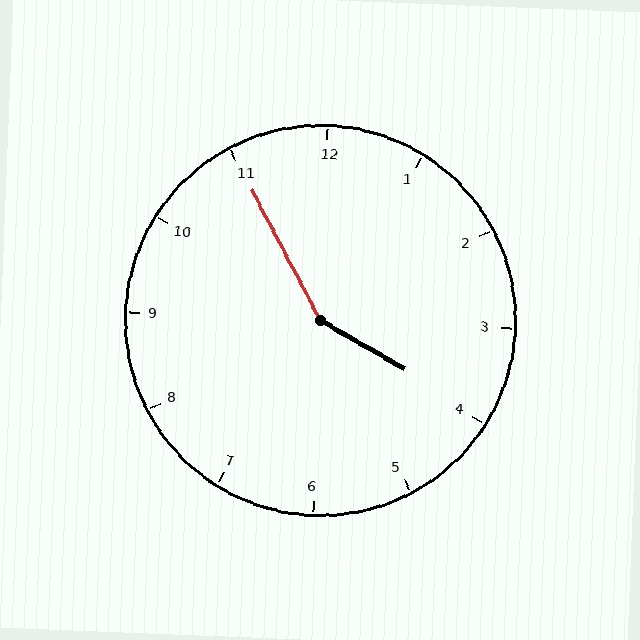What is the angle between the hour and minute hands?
Approximately 148 degrees.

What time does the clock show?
3:55.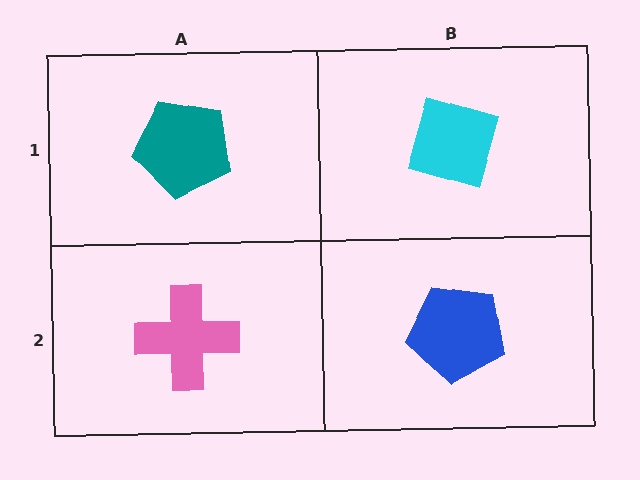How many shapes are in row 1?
2 shapes.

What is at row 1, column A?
A teal pentagon.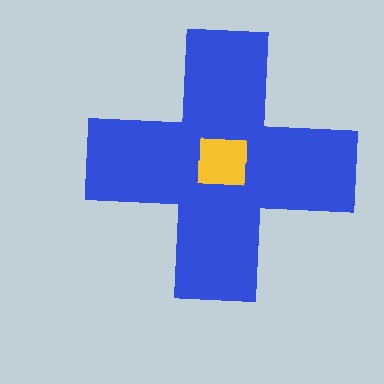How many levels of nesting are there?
2.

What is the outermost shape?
The blue cross.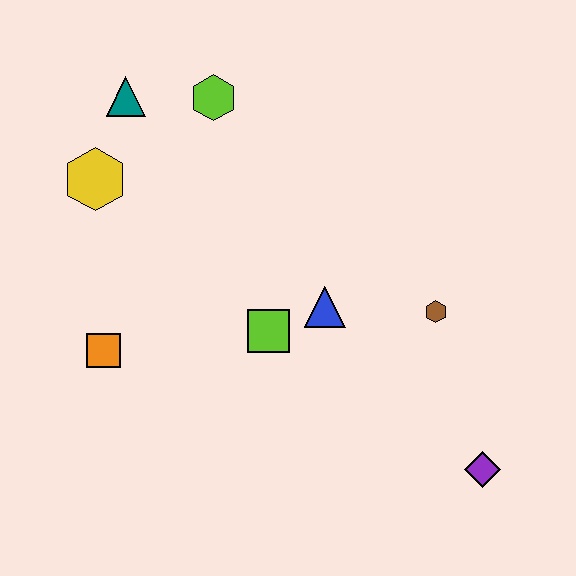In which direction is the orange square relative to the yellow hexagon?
The orange square is below the yellow hexagon.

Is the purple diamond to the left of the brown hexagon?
No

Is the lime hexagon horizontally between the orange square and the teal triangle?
No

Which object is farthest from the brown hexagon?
The teal triangle is farthest from the brown hexagon.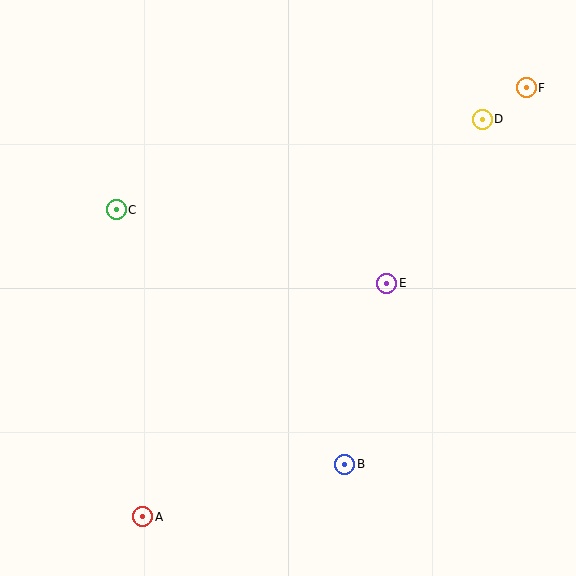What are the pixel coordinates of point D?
Point D is at (482, 119).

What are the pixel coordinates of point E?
Point E is at (387, 283).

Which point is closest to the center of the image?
Point E at (387, 283) is closest to the center.